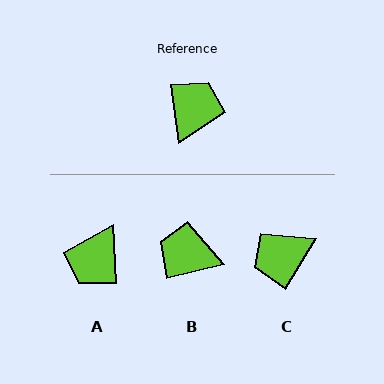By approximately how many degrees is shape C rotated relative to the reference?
Approximately 141 degrees counter-clockwise.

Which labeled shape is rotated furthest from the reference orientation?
A, about 176 degrees away.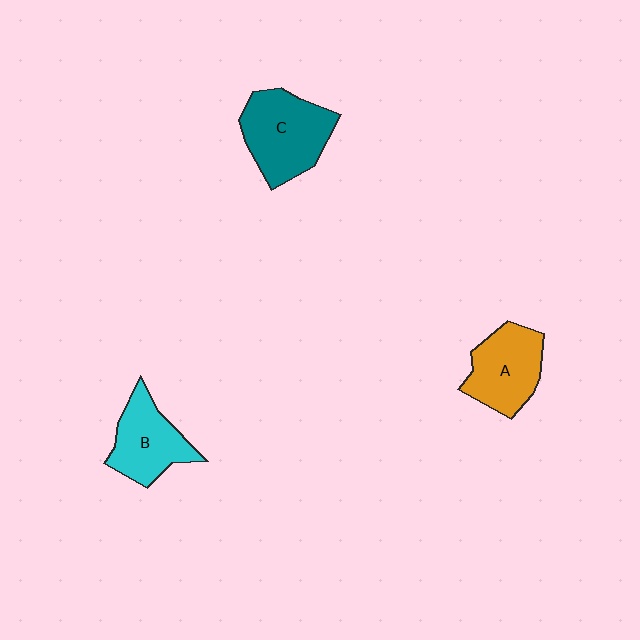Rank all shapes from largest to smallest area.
From largest to smallest: C (teal), A (orange), B (cyan).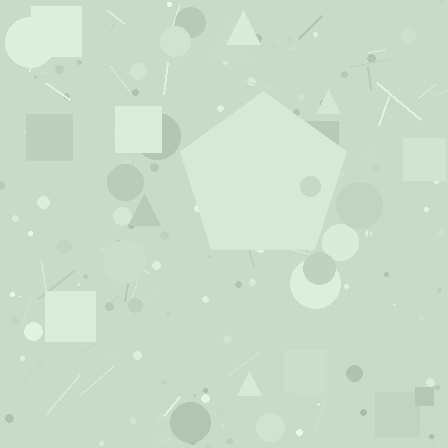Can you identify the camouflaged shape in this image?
The camouflaged shape is a pentagon.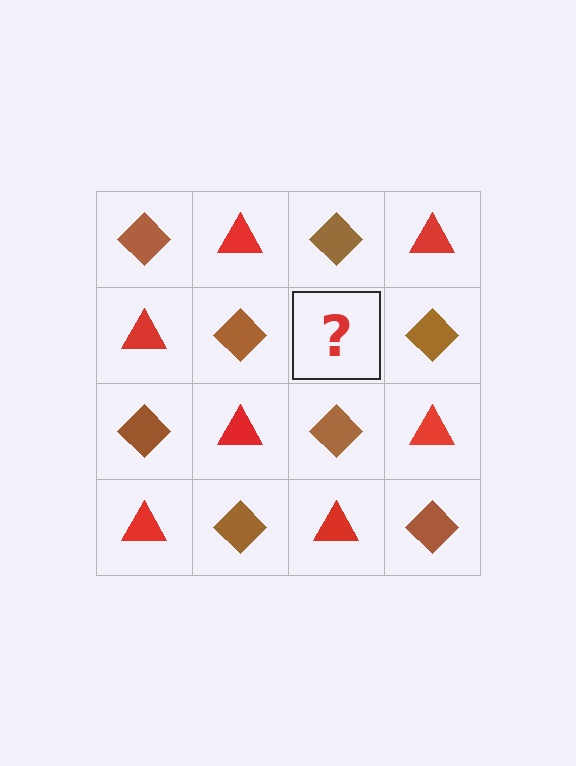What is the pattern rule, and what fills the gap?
The rule is that it alternates brown diamond and red triangle in a checkerboard pattern. The gap should be filled with a red triangle.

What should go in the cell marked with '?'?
The missing cell should contain a red triangle.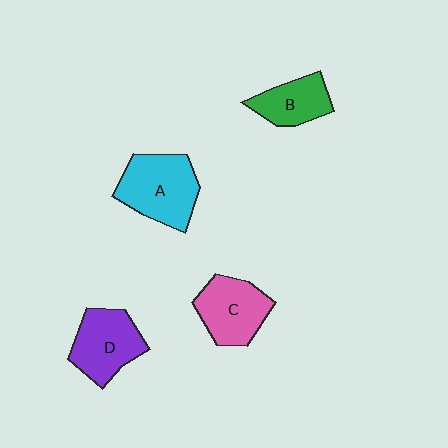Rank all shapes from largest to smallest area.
From largest to smallest: A (cyan), D (purple), C (pink), B (green).